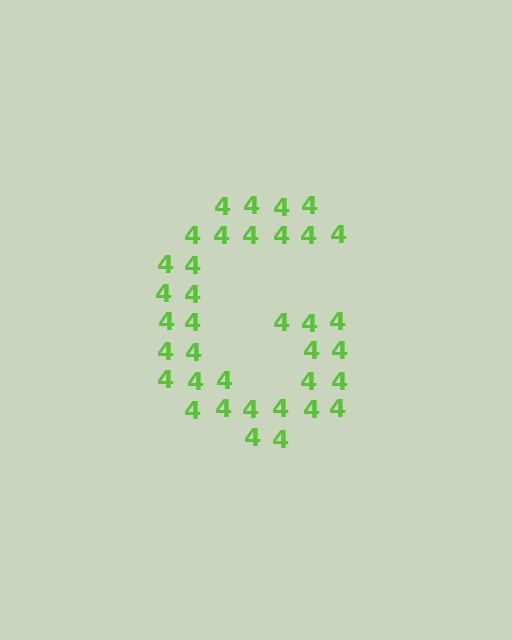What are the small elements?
The small elements are digit 4's.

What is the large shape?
The large shape is the letter G.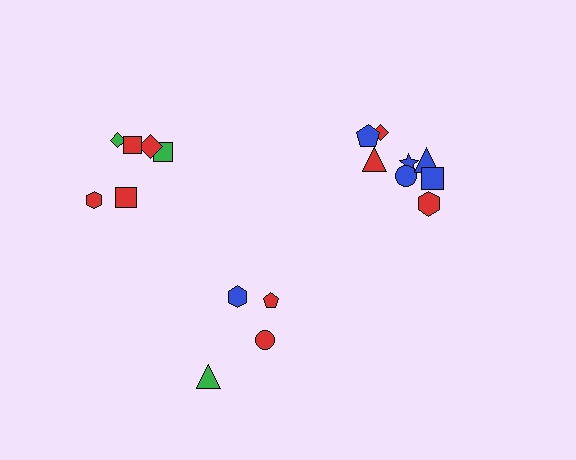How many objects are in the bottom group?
There are 4 objects.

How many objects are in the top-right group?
There are 8 objects.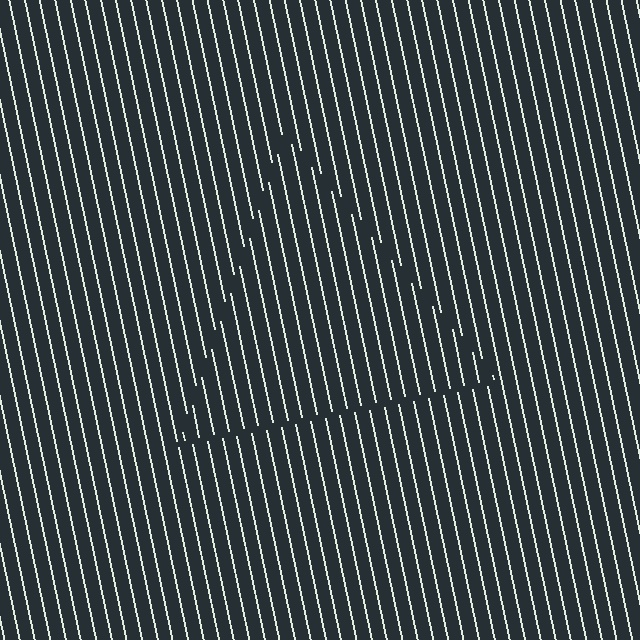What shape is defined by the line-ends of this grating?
An illusory triangle. The interior of the shape contains the same grating, shifted by half a period — the contour is defined by the phase discontinuity where line-ends from the inner and outer gratings abut.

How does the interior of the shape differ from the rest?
The interior of the shape contains the same grating, shifted by half a period — the contour is defined by the phase discontinuity where line-ends from the inner and outer gratings abut.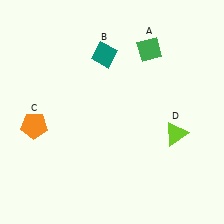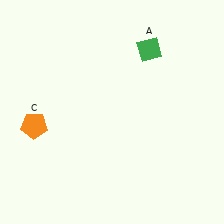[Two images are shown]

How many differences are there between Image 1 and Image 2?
There are 2 differences between the two images.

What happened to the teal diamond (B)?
The teal diamond (B) was removed in Image 2. It was in the top-left area of Image 1.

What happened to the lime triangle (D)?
The lime triangle (D) was removed in Image 2. It was in the bottom-right area of Image 1.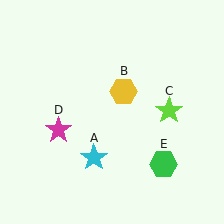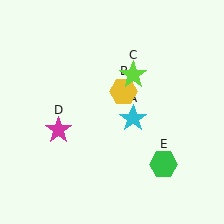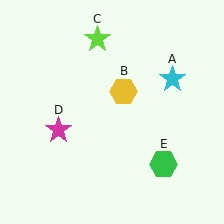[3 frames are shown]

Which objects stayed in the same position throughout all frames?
Yellow hexagon (object B) and magenta star (object D) and green hexagon (object E) remained stationary.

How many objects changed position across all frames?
2 objects changed position: cyan star (object A), lime star (object C).